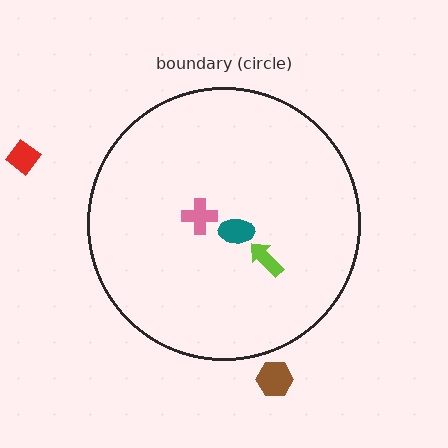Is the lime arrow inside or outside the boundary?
Inside.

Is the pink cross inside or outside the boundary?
Inside.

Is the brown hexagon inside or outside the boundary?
Outside.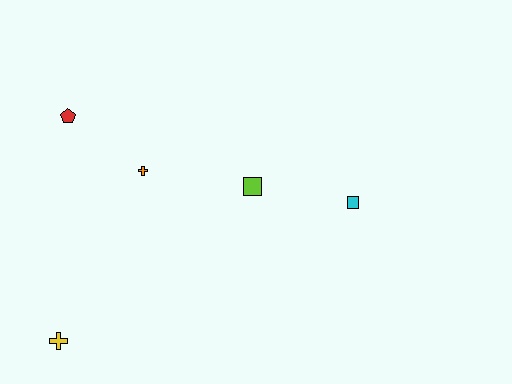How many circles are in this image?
There are no circles.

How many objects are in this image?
There are 5 objects.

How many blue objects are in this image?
There are no blue objects.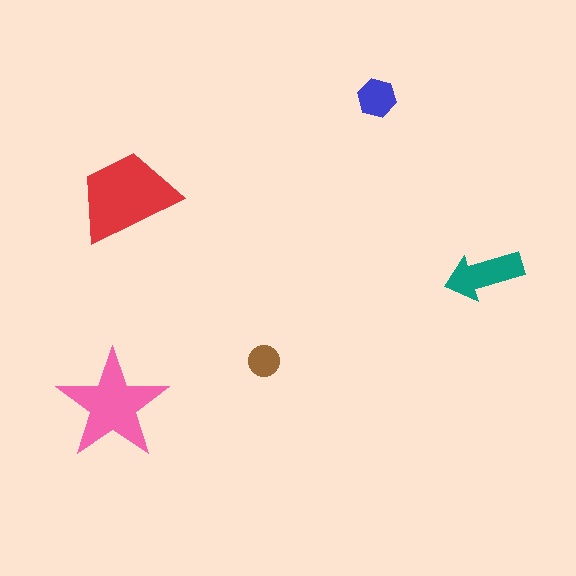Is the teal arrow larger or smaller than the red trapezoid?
Smaller.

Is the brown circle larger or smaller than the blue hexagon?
Smaller.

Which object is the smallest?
The brown circle.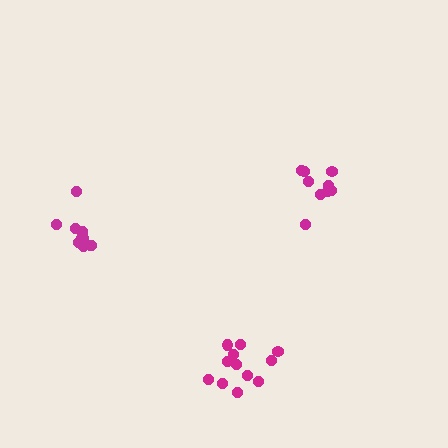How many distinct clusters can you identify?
There are 3 distinct clusters.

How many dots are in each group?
Group 1: 12 dots, Group 2: 10 dots, Group 3: 9 dots (31 total).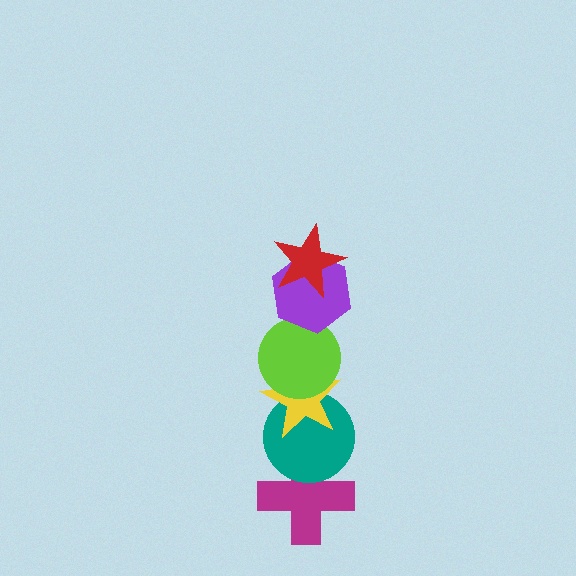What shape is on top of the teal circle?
The yellow star is on top of the teal circle.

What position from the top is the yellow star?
The yellow star is 4th from the top.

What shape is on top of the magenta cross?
The teal circle is on top of the magenta cross.